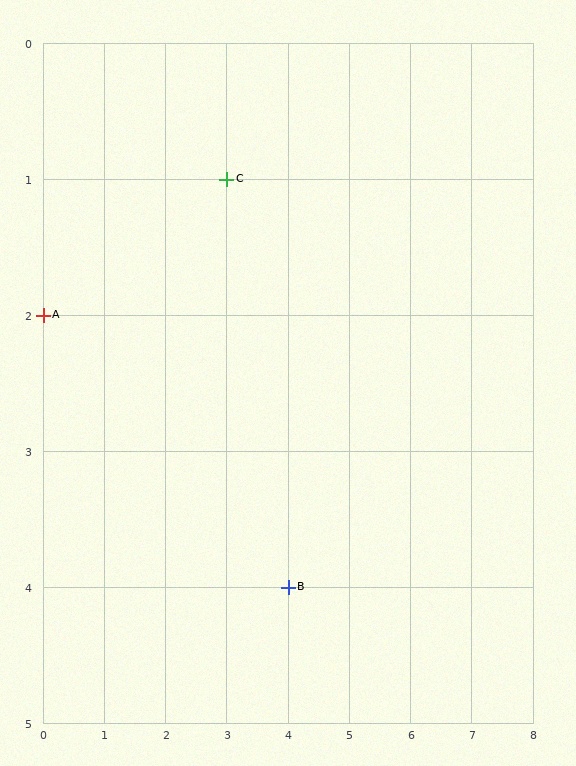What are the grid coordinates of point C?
Point C is at grid coordinates (3, 1).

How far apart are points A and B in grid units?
Points A and B are 4 columns and 2 rows apart (about 4.5 grid units diagonally).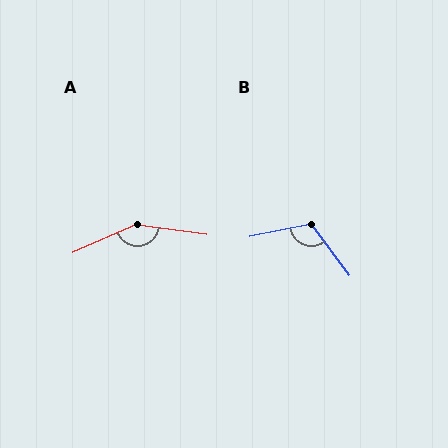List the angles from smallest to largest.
B (116°), A (148°).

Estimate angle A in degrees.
Approximately 148 degrees.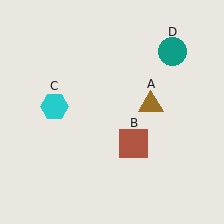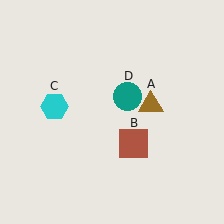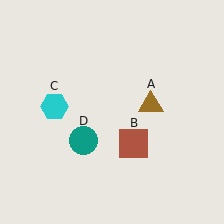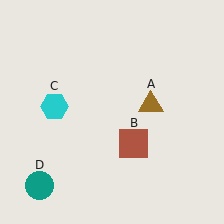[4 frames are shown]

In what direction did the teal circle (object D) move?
The teal circle (object D) moved down and to the left.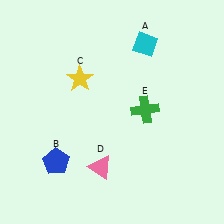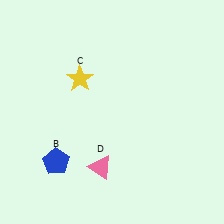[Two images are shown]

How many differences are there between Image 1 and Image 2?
There are 2 differences between the two images.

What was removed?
The cyan diamond (A), the green cross (E) were removed in Image 2.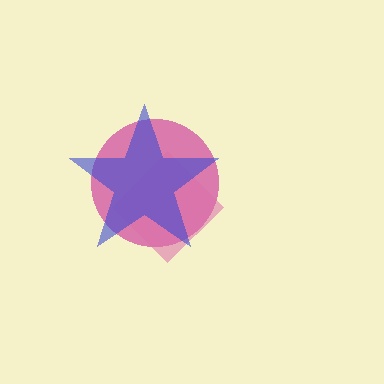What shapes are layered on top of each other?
The layered shapes are: a magenta circle, a pink diamond, a blue star.